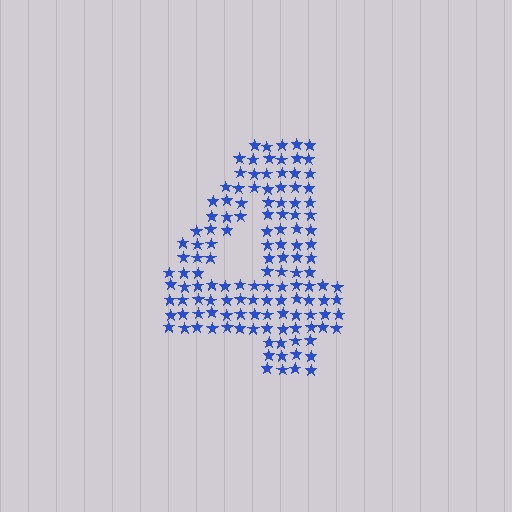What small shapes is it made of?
It is made of small stars.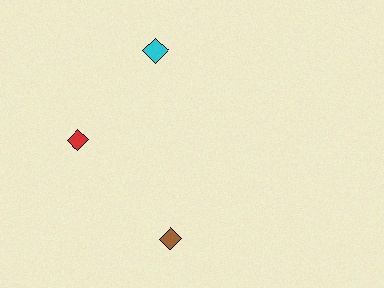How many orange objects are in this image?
There are no orange objects.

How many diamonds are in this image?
There are 3 diamonds.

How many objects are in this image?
There are 3 objects.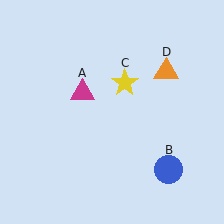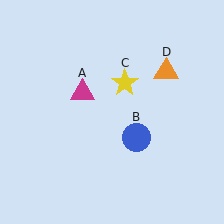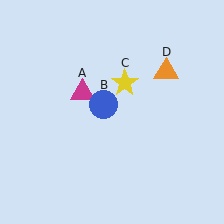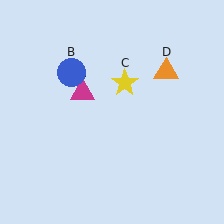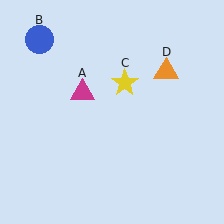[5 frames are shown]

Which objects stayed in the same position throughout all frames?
Magenta triangle (object A) and yellow star (object C) and orange triangle (object D) remained stationary.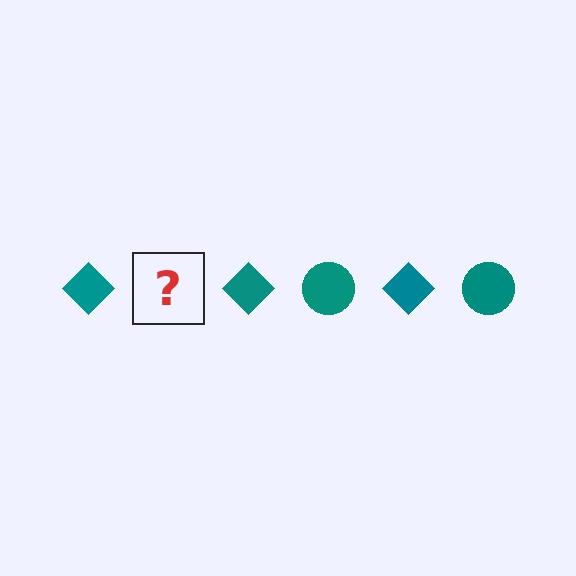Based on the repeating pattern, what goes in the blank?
The blank should be a teal circle.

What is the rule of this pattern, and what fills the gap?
The rule is that the pattern cycles through diamond, circle shapes in teal. The gap should be filled with a teal circle.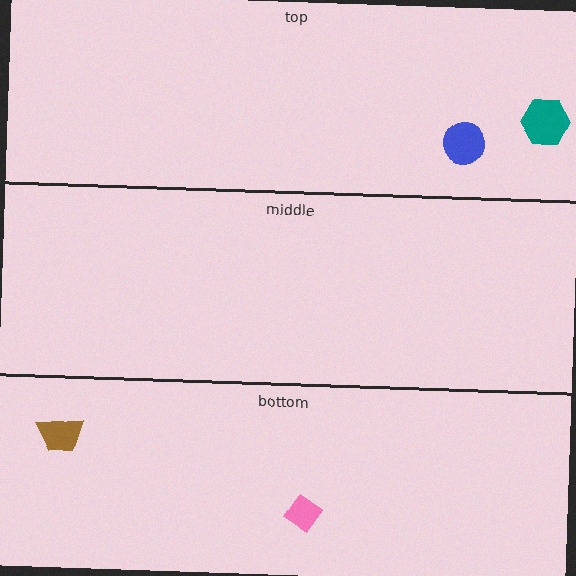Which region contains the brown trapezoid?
The bottom region.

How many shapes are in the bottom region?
2.